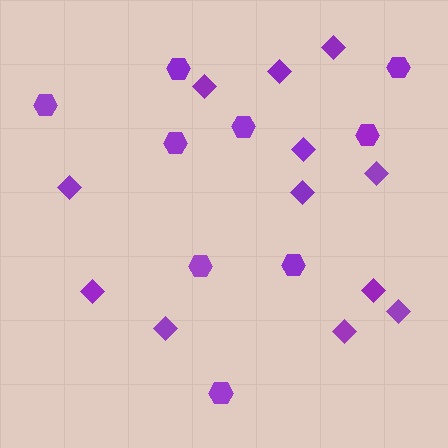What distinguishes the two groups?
There are 2 groups: one group of diamonds (12) and one group of hexagons (9).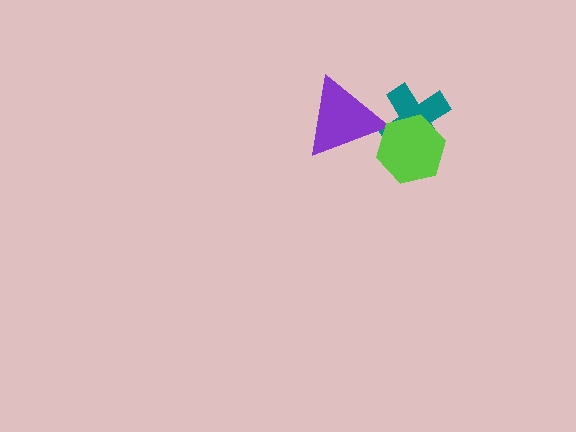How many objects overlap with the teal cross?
2 objects overlap with the teal cross.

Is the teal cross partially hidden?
Yes, it is partially covered by another shape.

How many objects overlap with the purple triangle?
1 object overlaps with the purple triangle.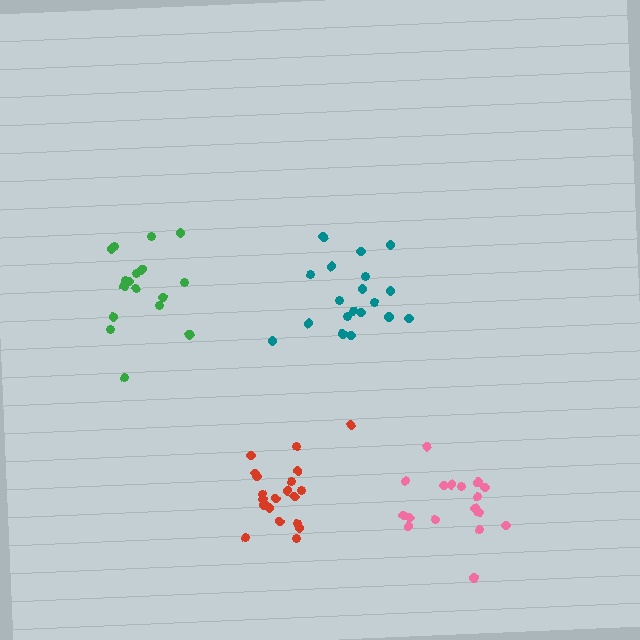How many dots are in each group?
Group 1: 19 dots, Group 2: 17 dots, Group 3: 20 dots, Group 4: 17 dots (73 total).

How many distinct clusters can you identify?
There are 4 distinct clusters.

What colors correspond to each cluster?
The clusters are colored: teal, green, red, pink.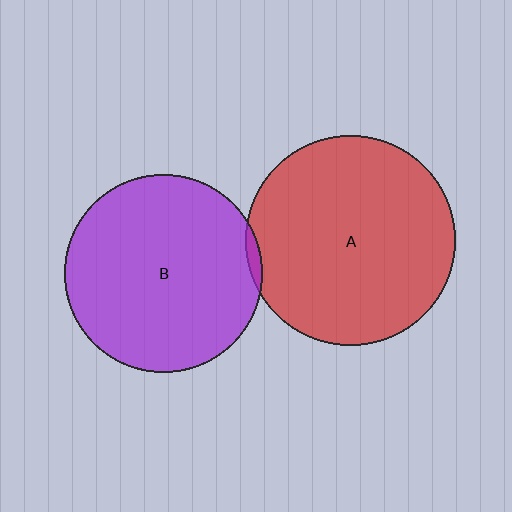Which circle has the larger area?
Circle A (red).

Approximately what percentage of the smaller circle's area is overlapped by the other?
Approximately 5%.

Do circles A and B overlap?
Yes.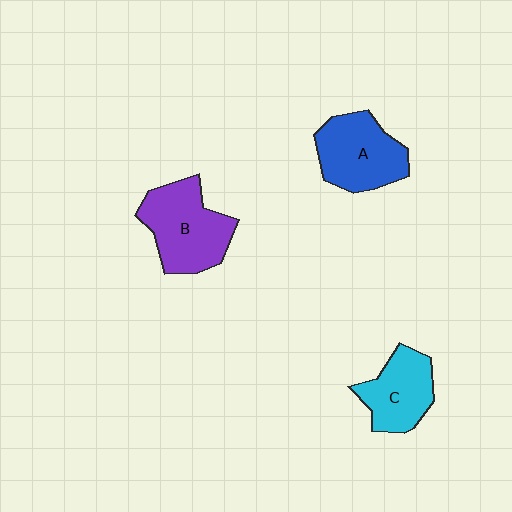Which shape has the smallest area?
Shape C (cyan).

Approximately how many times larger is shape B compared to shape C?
Approximately 1.3 times.